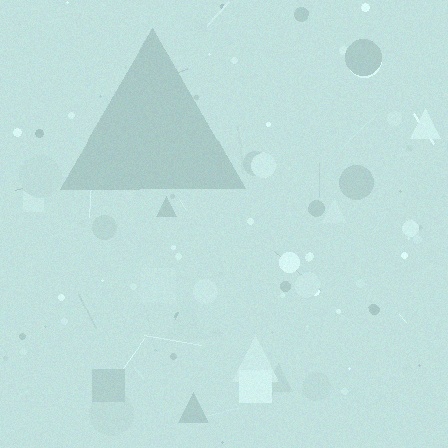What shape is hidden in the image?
A triangle is hidden in the image.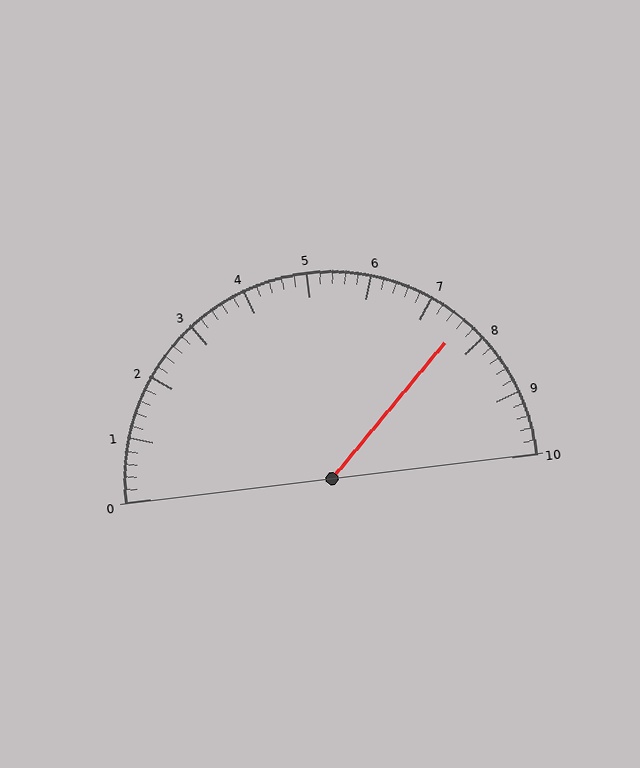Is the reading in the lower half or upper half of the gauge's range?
The reading is in the upper half of the range (0 to 10).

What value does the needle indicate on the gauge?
The needle indicates approximately 7.6.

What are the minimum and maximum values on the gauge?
The gauge ranges from 0 to 10.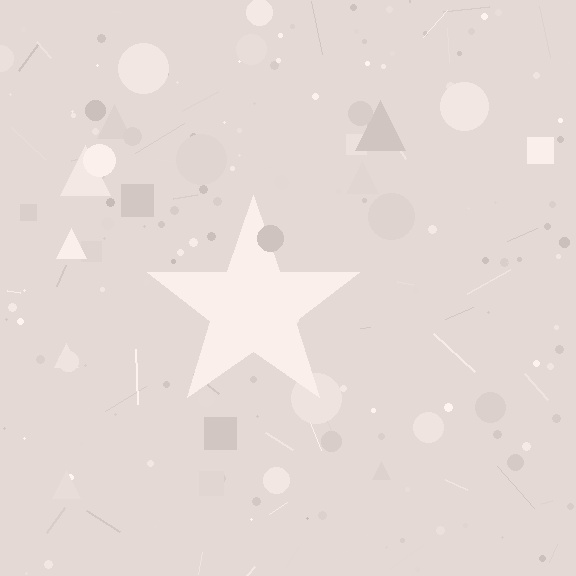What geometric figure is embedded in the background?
A star is embedded in the background.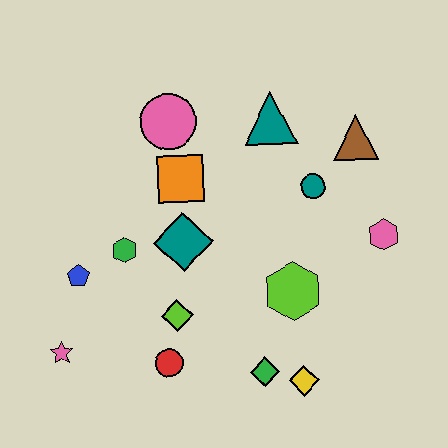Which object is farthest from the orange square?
The yellow diamond is farthest from the orange square.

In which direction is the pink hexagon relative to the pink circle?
The pink hexagon is to the right of the pink circle.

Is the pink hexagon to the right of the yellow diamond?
Yes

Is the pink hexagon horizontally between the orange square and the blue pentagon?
No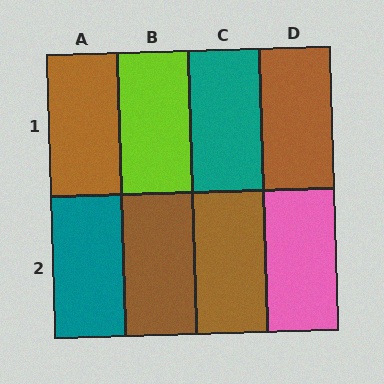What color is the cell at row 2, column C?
Brown.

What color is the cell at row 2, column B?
Brown.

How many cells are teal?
2 cells are teal.